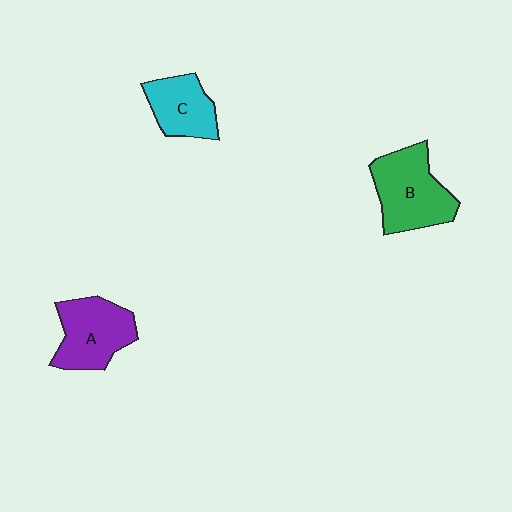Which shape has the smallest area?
Shape C (cyan).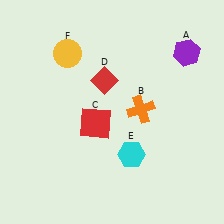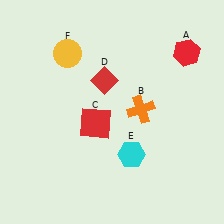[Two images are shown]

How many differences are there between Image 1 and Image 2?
There is 1 difference between the two images.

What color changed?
The hexagon (A) changed from purple in Image 1 to red in Image 2.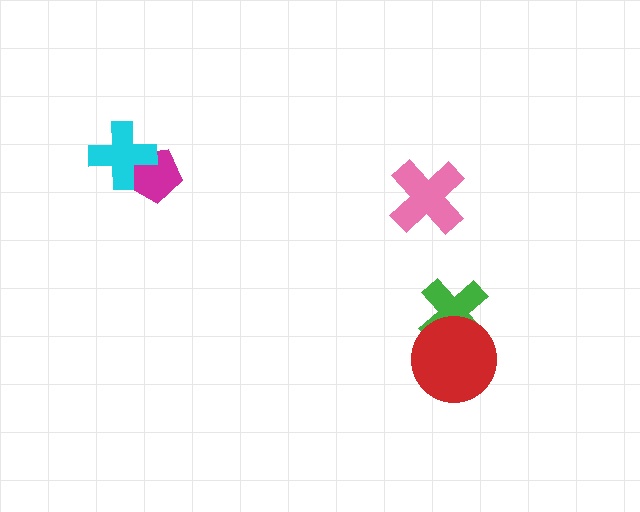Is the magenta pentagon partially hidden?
Yes, it is partially covered by another shape.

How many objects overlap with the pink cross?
0 objects overlap with the pink cross.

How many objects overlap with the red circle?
1 object overlaps with the red circle.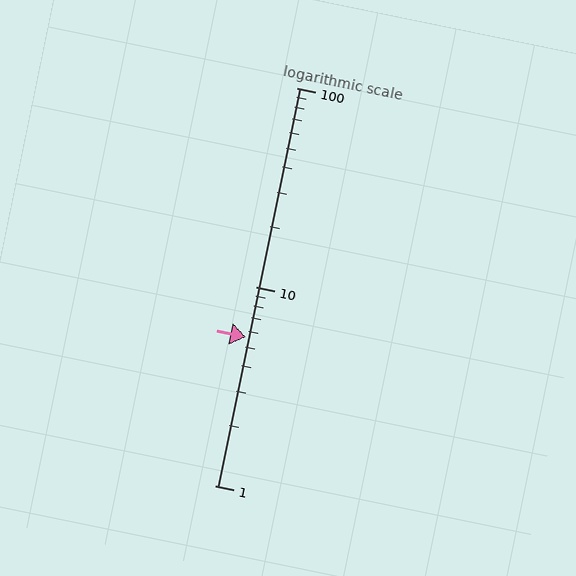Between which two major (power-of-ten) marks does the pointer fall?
The pointer is between 1 and 10.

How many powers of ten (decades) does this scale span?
The scale spans 2 decades, from 1 to 100.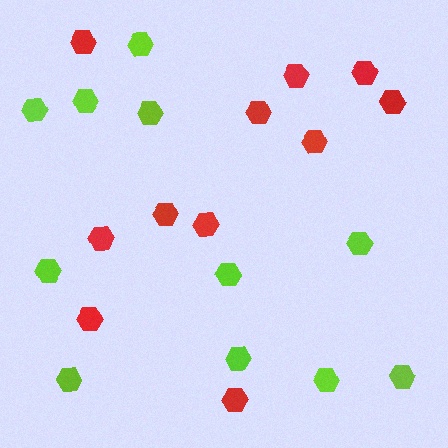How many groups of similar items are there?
There are 2 groups: one group of lime hexagons (11) and one group of red hexagons (11).